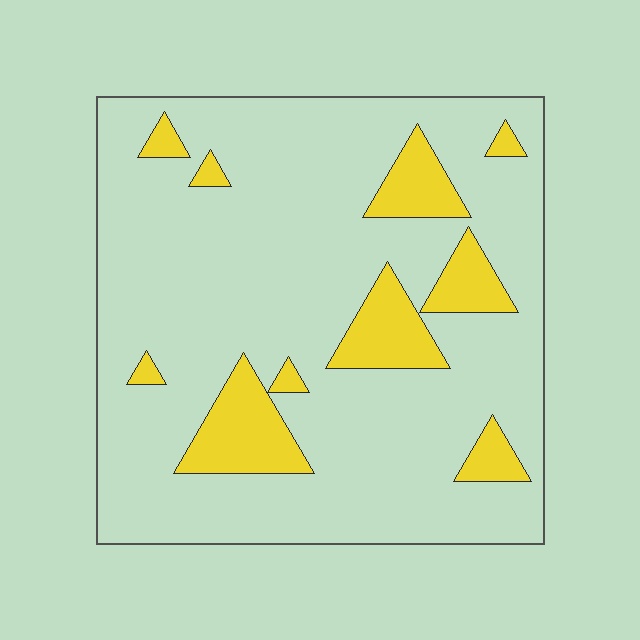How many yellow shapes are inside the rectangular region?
10.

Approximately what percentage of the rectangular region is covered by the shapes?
Approximately 15%.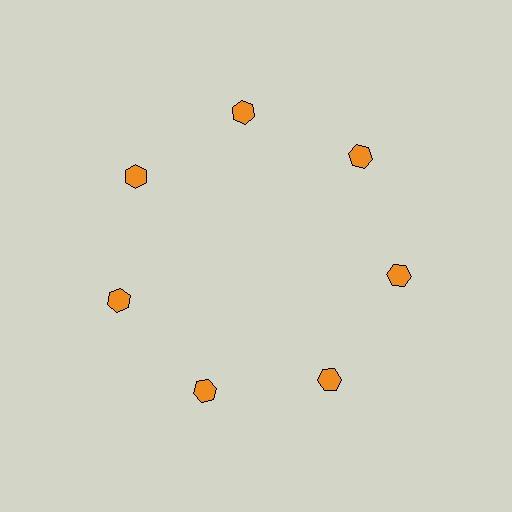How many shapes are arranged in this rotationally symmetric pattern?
There are 7 shapes, arranged in 7 groups of 1.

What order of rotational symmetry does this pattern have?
This pattern has 7-fold rotational symmetry.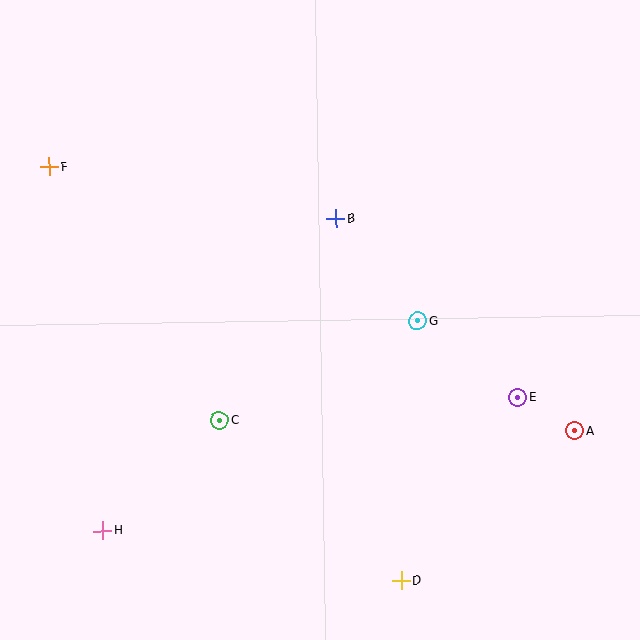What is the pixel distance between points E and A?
The distance between E and A is 66 pixels.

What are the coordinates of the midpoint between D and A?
The midpoint between D and A is at (488, 506).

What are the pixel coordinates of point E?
Point E is at (518, 397).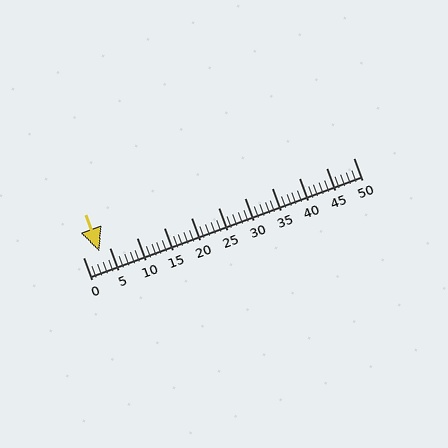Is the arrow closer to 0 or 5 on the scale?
The arrow is closer to 5.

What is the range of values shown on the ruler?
The ruler shows values from 0 to 50.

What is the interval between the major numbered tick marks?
The major tick marks are spaced 5 units apart.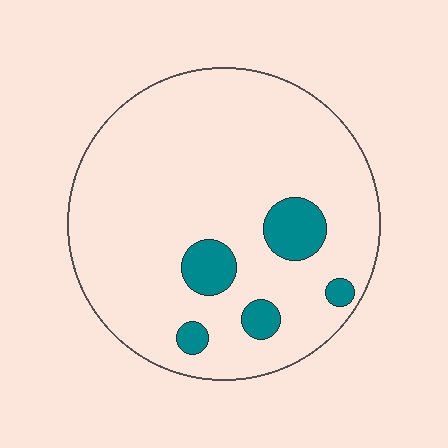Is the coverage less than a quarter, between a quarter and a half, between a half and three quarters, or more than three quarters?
Less than a quarter.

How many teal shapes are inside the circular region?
5.